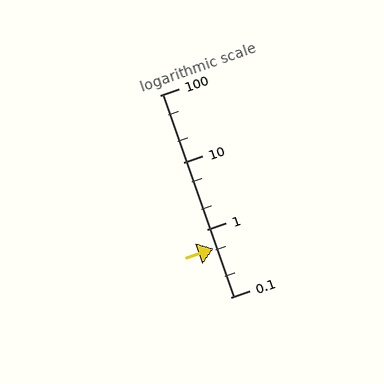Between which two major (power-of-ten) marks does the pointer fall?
The pointer is between 0.1 and 1.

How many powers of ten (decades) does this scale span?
The scale spans 3 decades, from 0.1 to 100.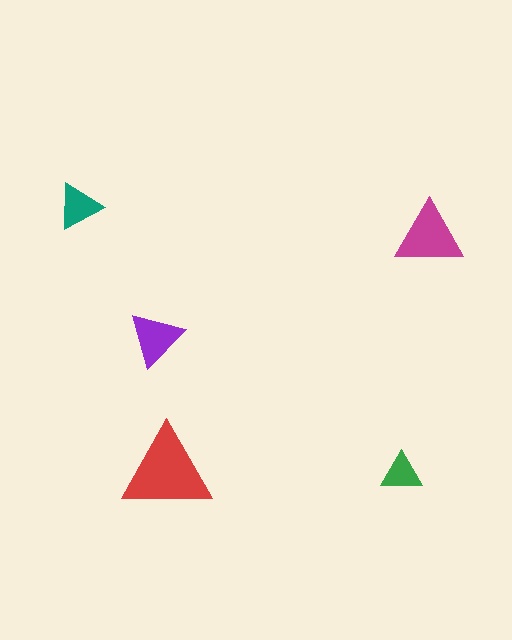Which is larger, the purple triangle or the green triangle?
The purple one.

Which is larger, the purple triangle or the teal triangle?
The purple one.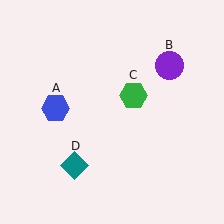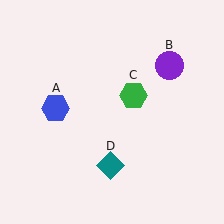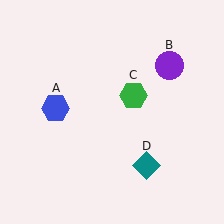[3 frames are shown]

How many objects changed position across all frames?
1 object changed position: teal diamond (object D).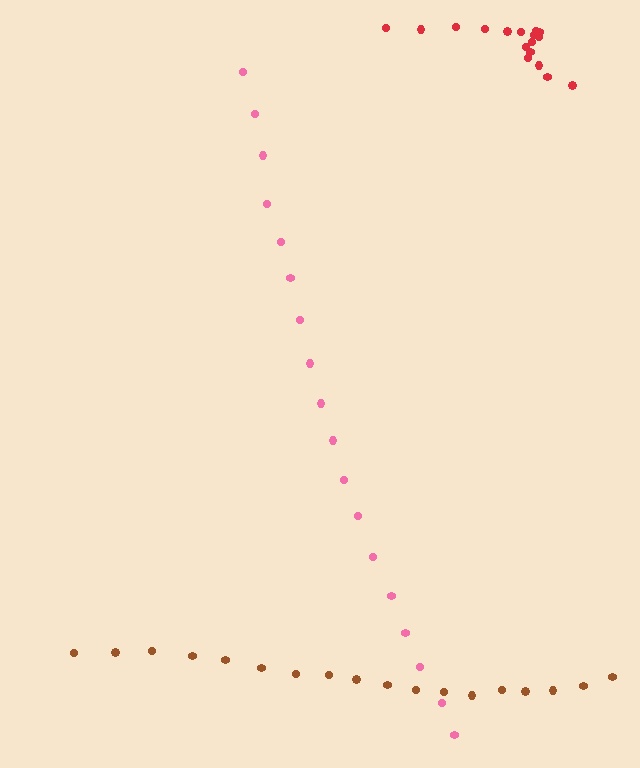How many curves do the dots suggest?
There are 3 distinct paths.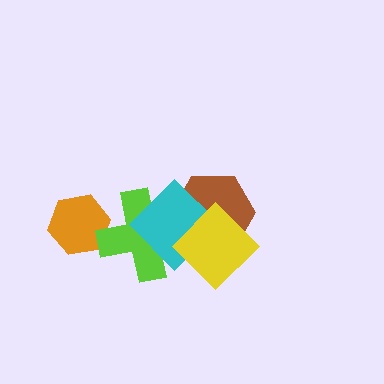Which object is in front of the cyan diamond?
The yellow diamond is in front of the cyan diamond.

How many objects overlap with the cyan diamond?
3 objects overlap with the cyan diamond.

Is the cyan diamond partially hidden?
Yes, it is partially covered by another shape.